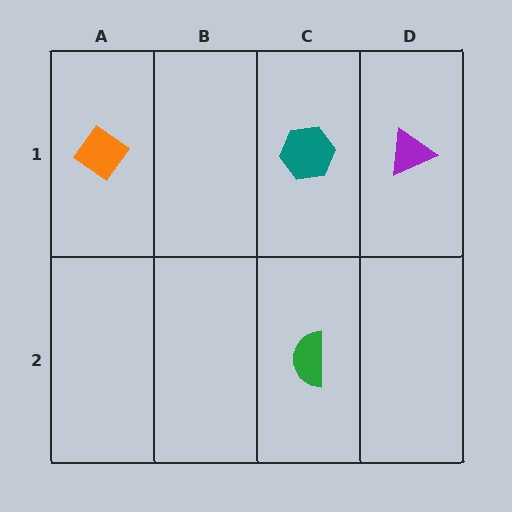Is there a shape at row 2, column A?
No, that cell is empty.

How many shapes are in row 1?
3 shapes.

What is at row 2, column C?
A green semicircle.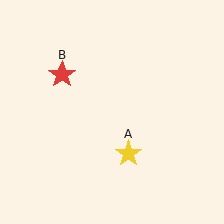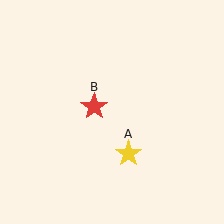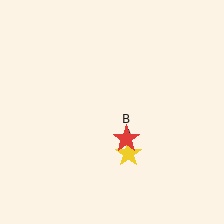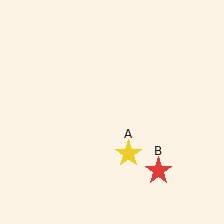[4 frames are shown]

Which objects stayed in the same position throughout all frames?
Yellow star (object A) remained stationary.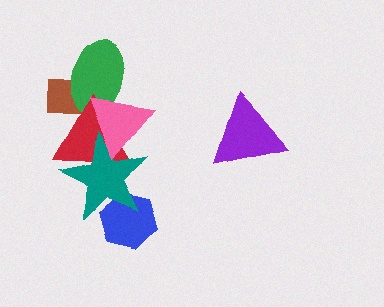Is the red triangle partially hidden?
Yes, it is partially covered by another shape.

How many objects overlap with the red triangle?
4 objects overlap with the red triangle.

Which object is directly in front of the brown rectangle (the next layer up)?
The green ellipse is directly in front of the brown rectangle.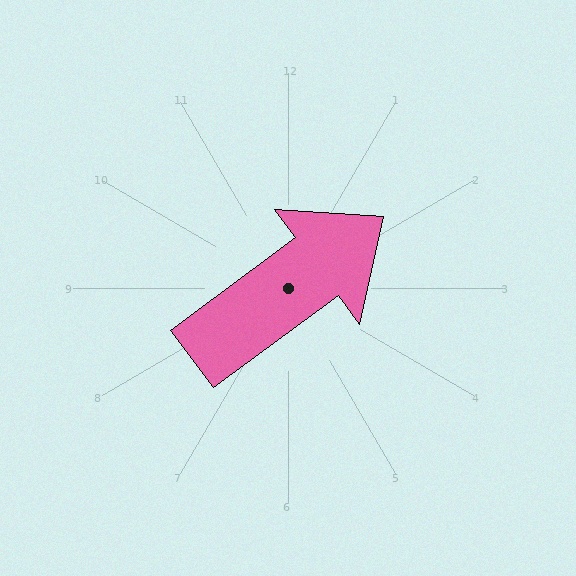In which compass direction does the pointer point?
Northeast.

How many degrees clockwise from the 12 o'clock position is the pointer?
Approximately 53 degrees.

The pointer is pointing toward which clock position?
Roughly 2 o'clock.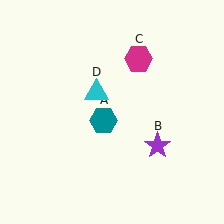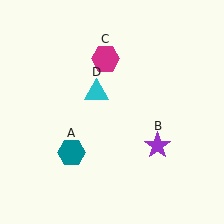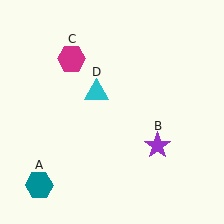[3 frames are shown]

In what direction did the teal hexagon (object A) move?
The teal hexagon (object A) moved down and to the left.